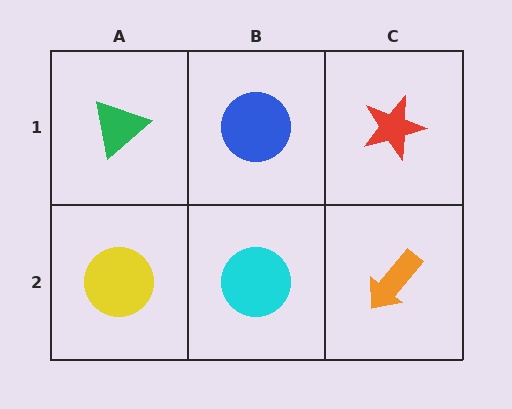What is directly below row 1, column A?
A yellow circle.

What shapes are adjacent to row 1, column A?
A yellow circle (row 2, column A), a blue circle (row 1, column B).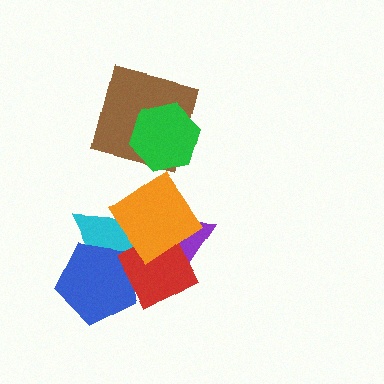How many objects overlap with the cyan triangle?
4 objects overlap with the cyan triangle.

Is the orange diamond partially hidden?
No, no other shape covers it.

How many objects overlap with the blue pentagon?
3 objects overlap with the blue pentagon.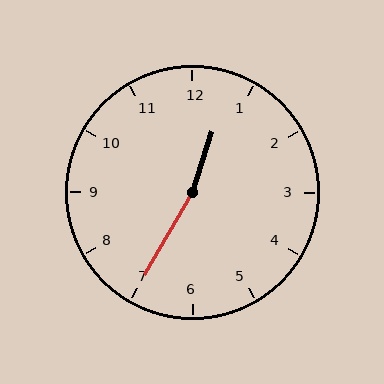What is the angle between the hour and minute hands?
Approximately 168 degrees.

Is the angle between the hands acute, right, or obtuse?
It is obtuse.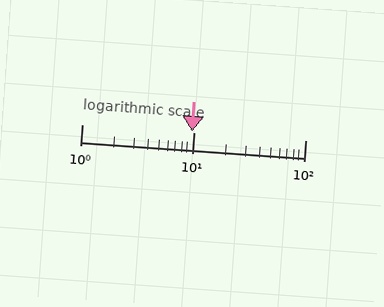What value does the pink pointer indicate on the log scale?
The pointer indicates approximately 9.6.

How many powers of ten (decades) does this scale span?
The scale spans 2 decades, from 1 to 100.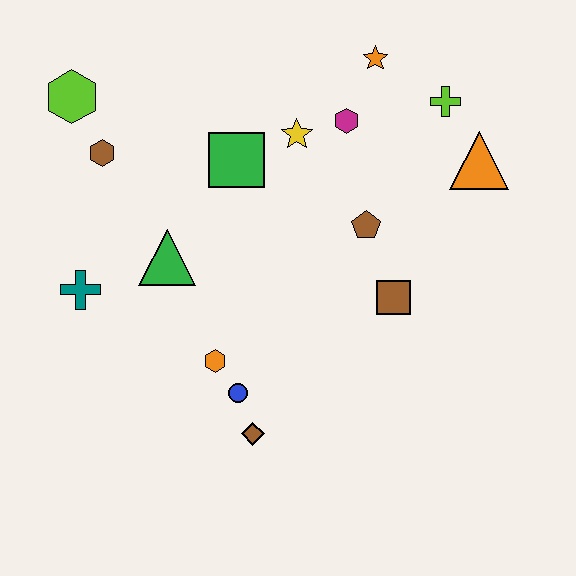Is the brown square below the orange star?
Yes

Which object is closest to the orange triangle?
The lime cross is closest to the orange triangle.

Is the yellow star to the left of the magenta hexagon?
Yes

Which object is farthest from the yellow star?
The brown diamond is farthest from the yellow star.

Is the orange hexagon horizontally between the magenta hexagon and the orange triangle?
No